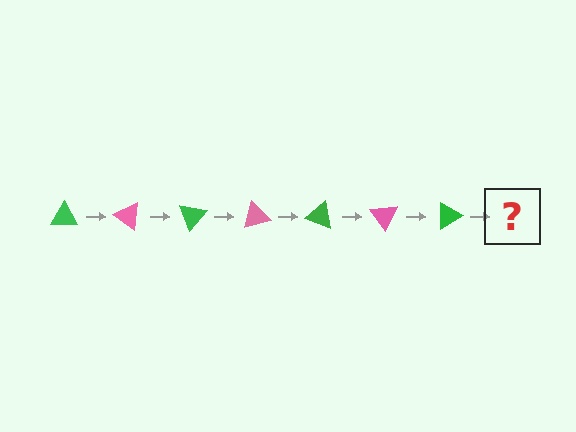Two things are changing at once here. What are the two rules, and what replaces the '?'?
The two rules are that it rotates 35 degrees each step and the color cycles through green and pink. The '?' should be a pink triangle, rotated 245 degrees from the start.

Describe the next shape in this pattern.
It should be a pink triangle, rotated 245 degrees from the start.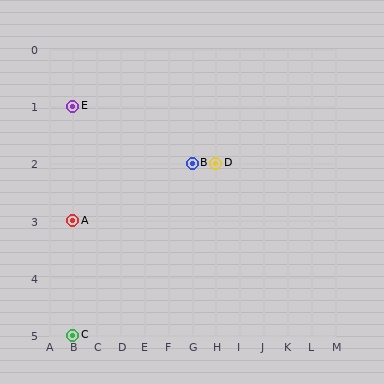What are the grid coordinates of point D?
Point D is at grid coordinates (H, 2).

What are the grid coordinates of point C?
Point C is at grid coordinates (B, 5).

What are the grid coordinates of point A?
Point A is at grid coordinates (B, 3).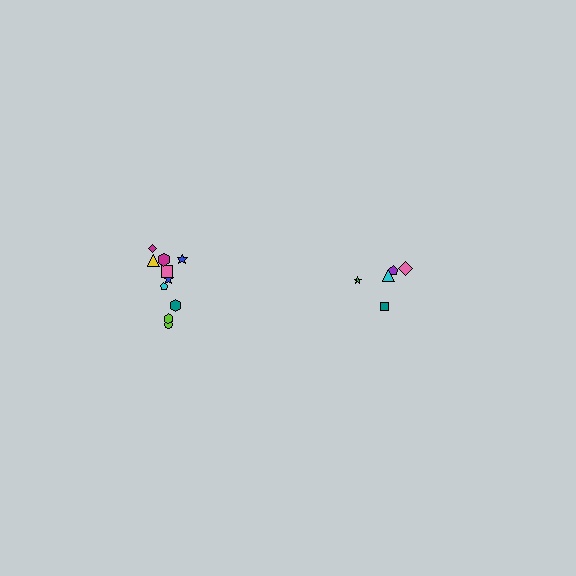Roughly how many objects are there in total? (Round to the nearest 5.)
Roughly 15 objects in total.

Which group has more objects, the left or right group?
The left group.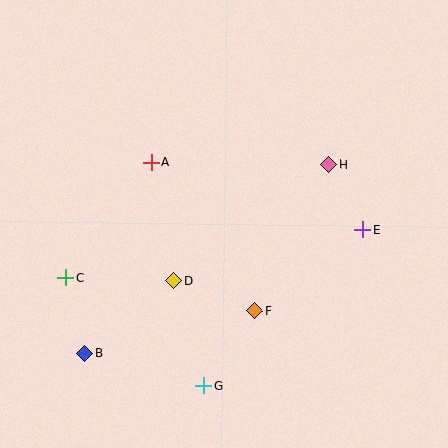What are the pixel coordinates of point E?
Point E is at (363, 229).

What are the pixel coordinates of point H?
Point H is at (329, 165).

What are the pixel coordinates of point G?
Point G is at (204, 385).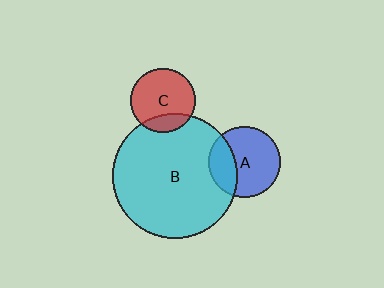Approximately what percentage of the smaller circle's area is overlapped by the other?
Approximately 30%.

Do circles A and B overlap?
Yes.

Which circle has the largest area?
Circle B (cyan).